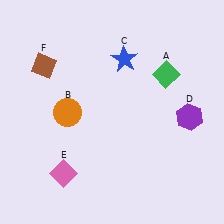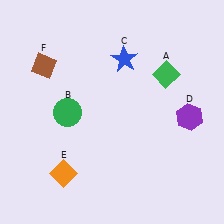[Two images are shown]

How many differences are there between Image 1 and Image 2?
There are 2 differences between the two images.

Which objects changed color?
B changed from orange to green. E changed from pink to orange.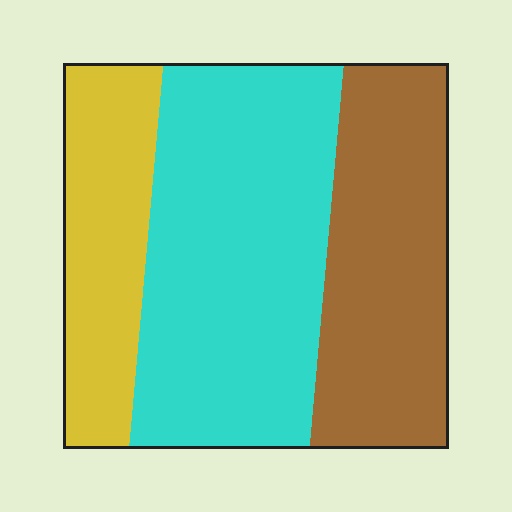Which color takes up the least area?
Yellow, at roughly 20%.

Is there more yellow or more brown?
Brown.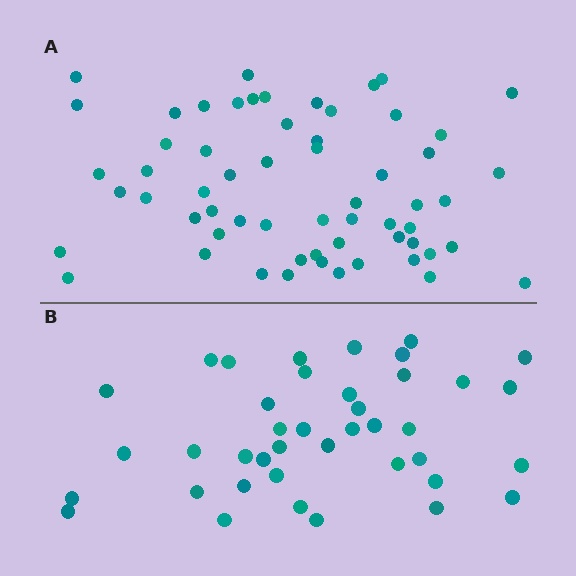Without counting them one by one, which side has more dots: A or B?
Region A (the top region) has more dots.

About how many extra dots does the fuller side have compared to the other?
Region A has approximately 20 more dots than region B.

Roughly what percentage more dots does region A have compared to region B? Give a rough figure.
About 50% more.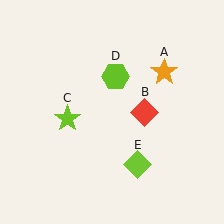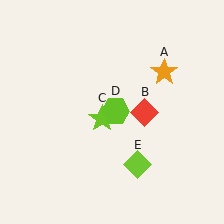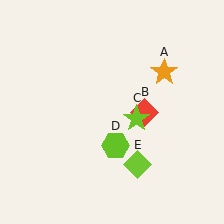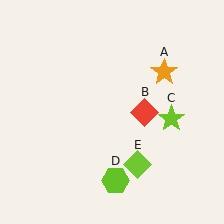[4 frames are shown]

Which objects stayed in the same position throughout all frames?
Orange star (object A) and red diamond (object B) and lime diamond (object E) remained stationary.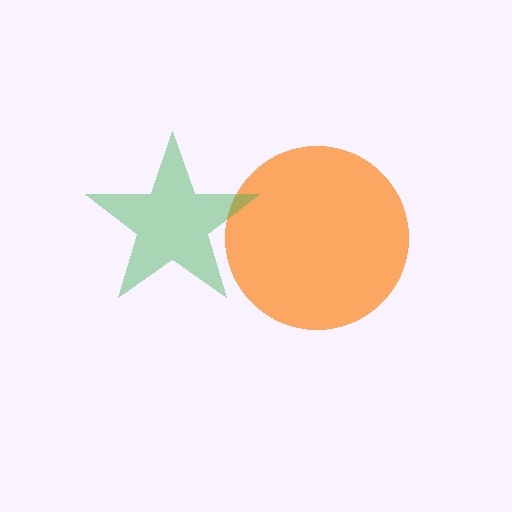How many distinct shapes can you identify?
There are 2 distinct shapes: an orange circle, a green star.